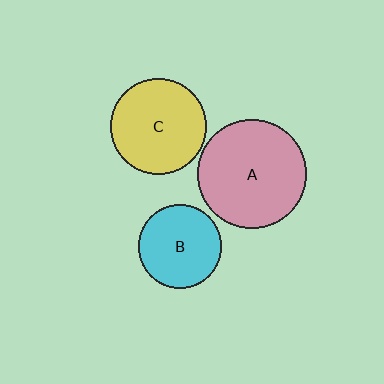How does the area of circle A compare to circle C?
Approximately 1.3 times.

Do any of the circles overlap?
No, none of the circles overlap.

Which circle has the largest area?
Circle A (pink).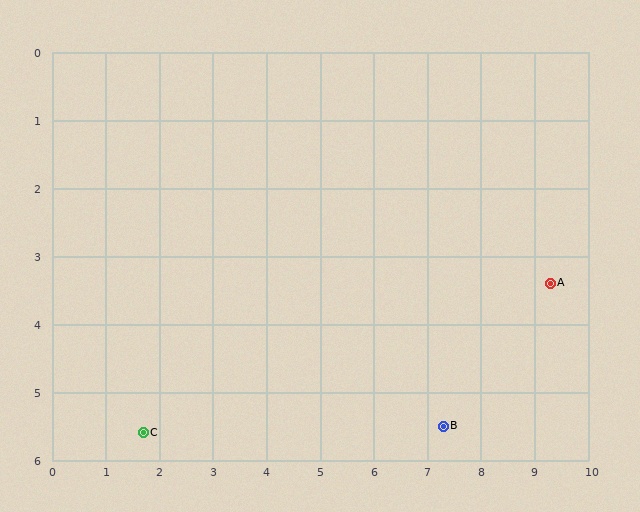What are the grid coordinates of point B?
Point B is at approximately (7.3, 5.5).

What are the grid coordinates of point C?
Point C is at approximately (1.7, 5.6).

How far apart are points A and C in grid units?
Points A and C are about 7.9 grid units apart.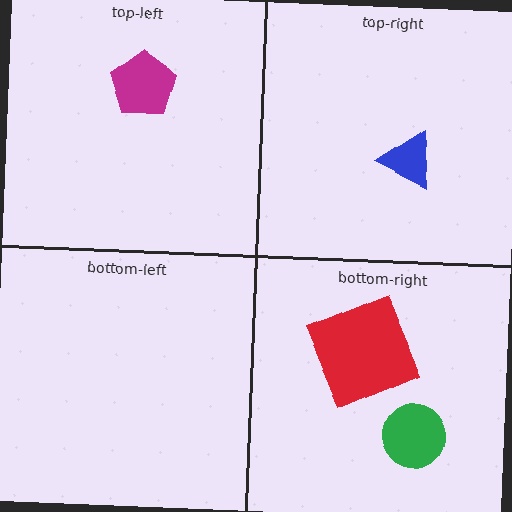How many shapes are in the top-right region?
1.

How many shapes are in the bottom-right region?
2.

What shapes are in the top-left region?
The magenta pentagon.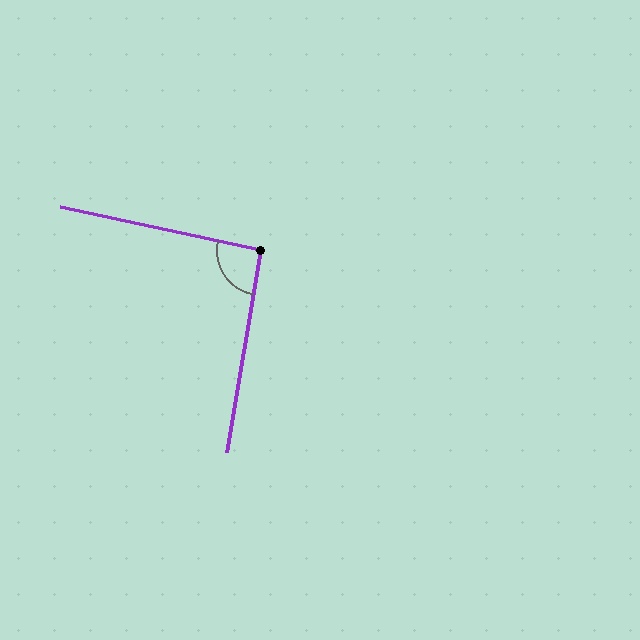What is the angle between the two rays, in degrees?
Approximately 93 degrees.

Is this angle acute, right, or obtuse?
It is approximately a right angle.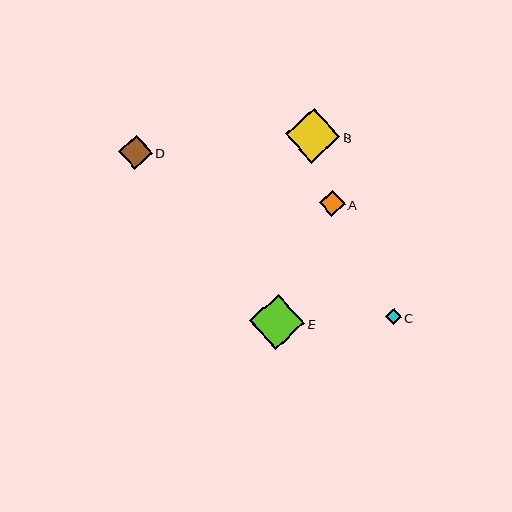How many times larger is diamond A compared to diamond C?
Diamond A is approximately 1.7 times the size of diamond C.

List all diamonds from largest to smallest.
From largest to smallest: E, B, D, A, C.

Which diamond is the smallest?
Diamond C is the smallest with a size of approximately 16 pixels.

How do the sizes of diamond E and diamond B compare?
Diamond E and diamond B are approximately the same size.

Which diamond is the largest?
Diamond E is the largest with a size of approximately 55 pixels.